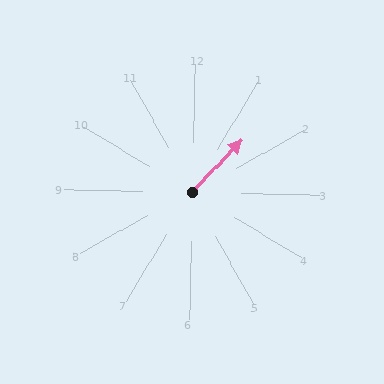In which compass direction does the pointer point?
Northeast.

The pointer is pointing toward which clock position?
Roughly 1 o'clock.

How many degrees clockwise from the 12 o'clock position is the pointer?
Approximately 42 degrees.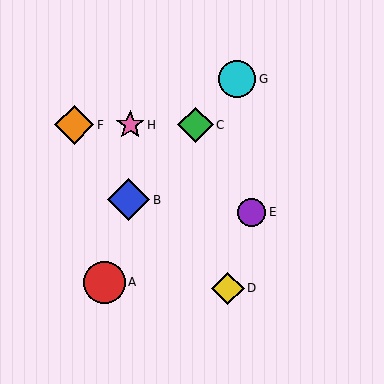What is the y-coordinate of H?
Object H is at y≈125.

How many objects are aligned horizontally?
3 objects (C, F, H) are aligned horizontally.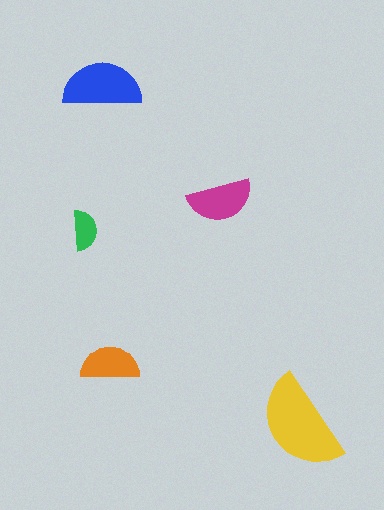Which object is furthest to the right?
The yellow semicircle is rightmost.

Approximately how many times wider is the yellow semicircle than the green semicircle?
About 2.5 times wider.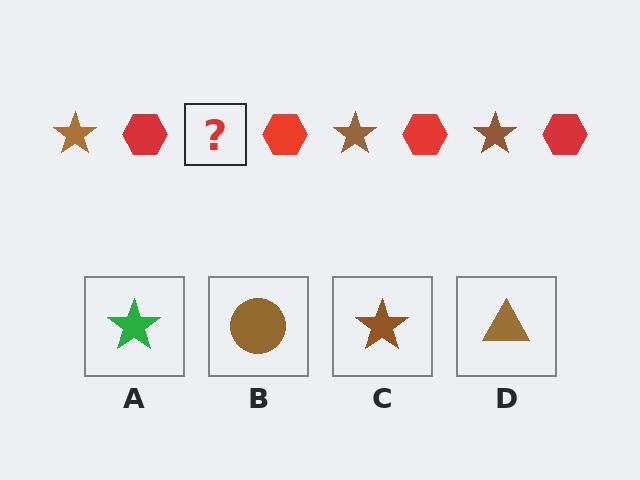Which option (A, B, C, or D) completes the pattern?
C.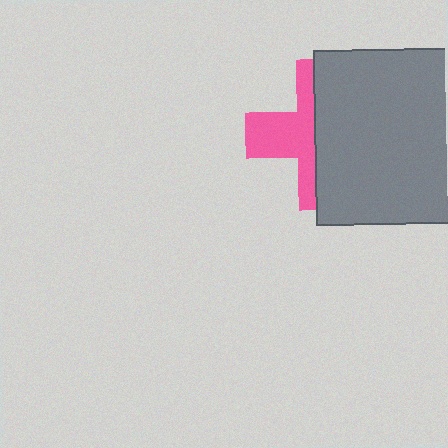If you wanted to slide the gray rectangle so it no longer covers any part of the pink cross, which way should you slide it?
Slide it right — that is the most direct way to separate the two shapes.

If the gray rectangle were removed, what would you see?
You would see the complete pink cross.